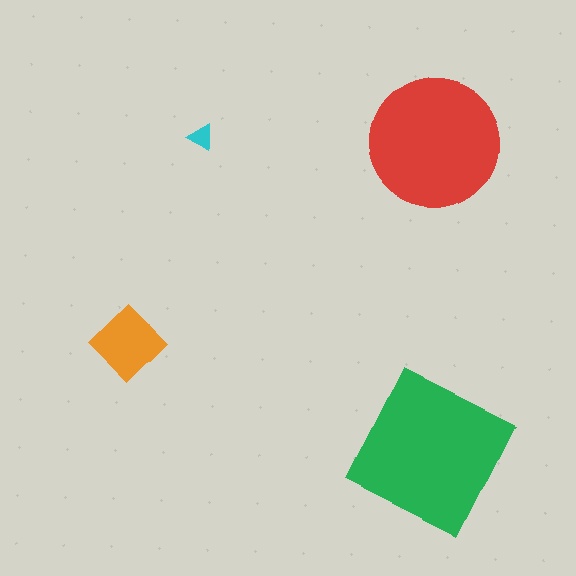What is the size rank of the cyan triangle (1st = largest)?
4th.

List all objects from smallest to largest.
The cyan triangle, the orange diamond, the red circle, the green square.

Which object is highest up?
The red circle is topmost.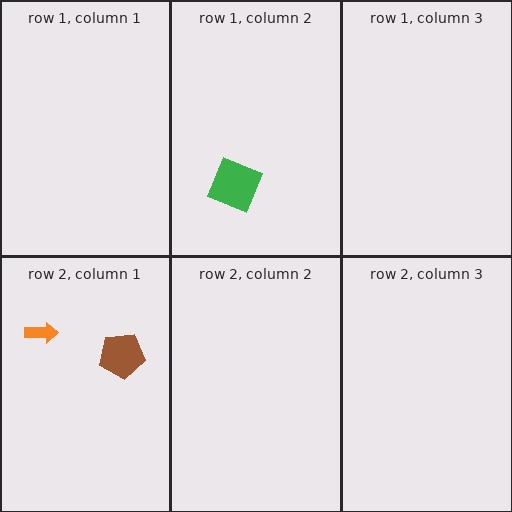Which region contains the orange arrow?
The row 2, column 1 region.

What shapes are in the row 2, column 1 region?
The orange arrow, the brown pentagon.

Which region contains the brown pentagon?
The row 2, column 1 region.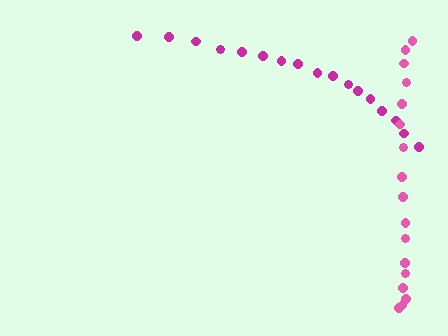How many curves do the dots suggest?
There are 2 distinct paths.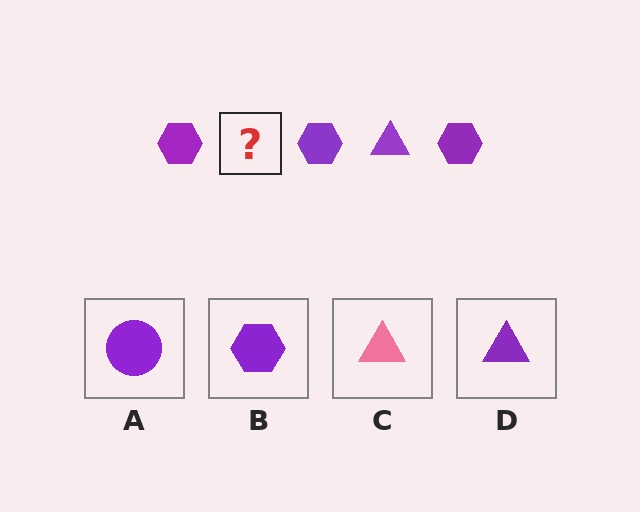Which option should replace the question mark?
Option D.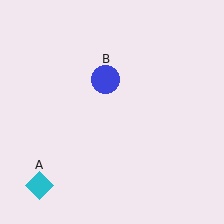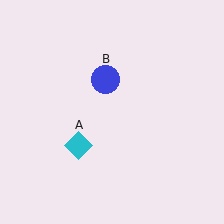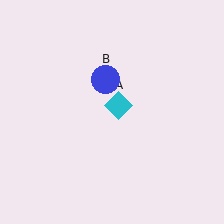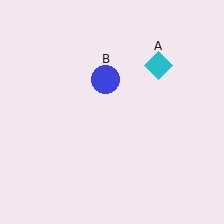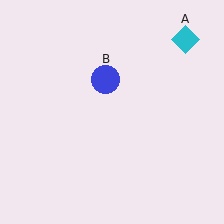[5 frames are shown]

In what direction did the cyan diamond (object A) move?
The cyan diamond (object A) moved up and to the right.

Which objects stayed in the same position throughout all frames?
Blue circle (object B) remained stationary.